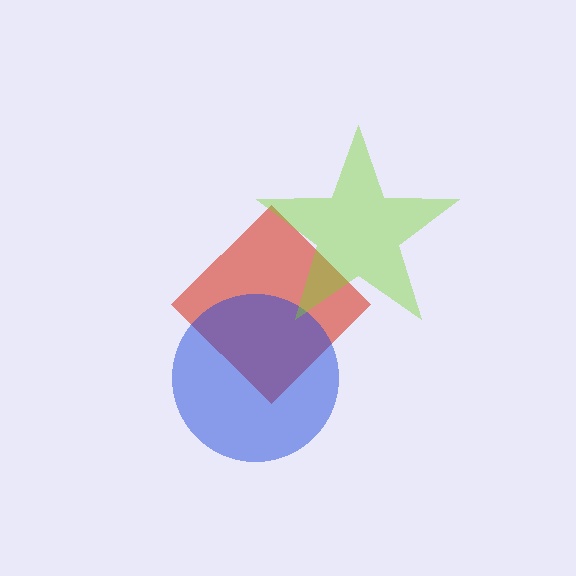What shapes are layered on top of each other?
The layered shapes are: a red diamond, a blue circle, a lime star.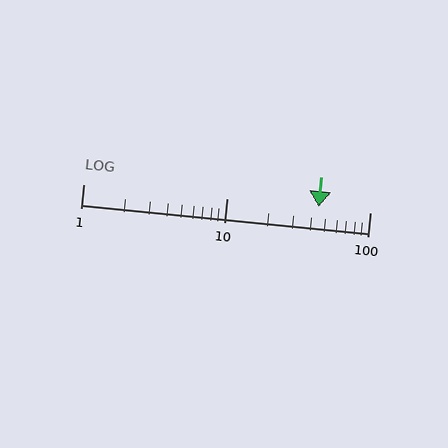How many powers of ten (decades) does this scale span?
The scale spans 2 decades, from 1 to 100.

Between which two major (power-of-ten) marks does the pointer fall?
The pointer is between 10 and 100.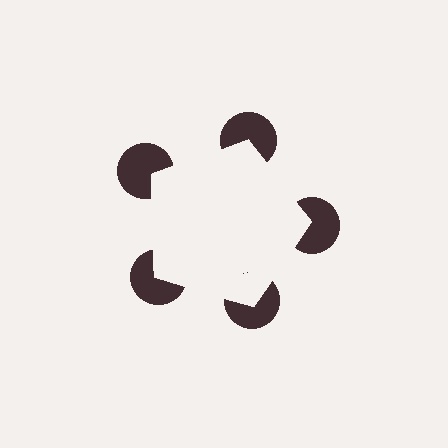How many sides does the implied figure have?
5 sides.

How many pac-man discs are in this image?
There are 5 — one at each vertex of the illusory pentagon.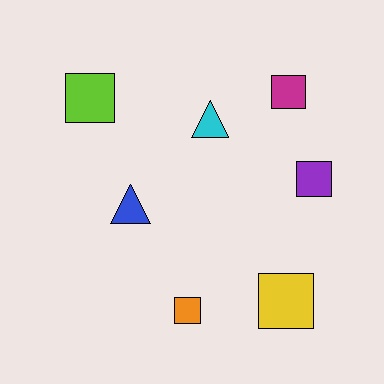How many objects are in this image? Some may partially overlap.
There are 7 objects.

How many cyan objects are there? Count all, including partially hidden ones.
There is 1 cyan object.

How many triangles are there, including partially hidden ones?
There are 2 triangles.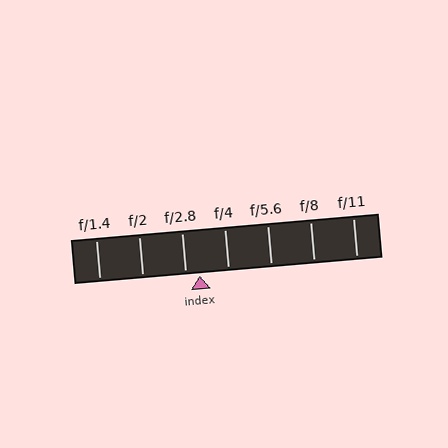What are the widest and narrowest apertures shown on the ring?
The widest aperture shown is f/1.4 and the narrowest is f/11.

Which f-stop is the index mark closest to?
The index mark is closest to f/2.8.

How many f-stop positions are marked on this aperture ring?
There are 7 f-stop positions marked.